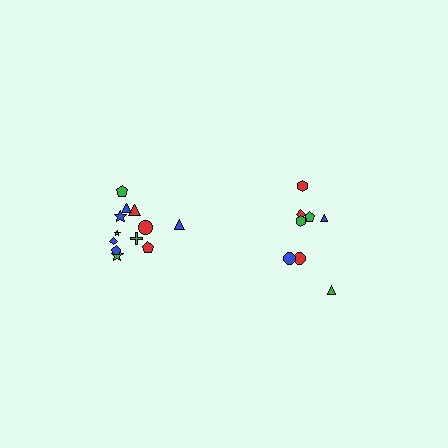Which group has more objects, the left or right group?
The left group.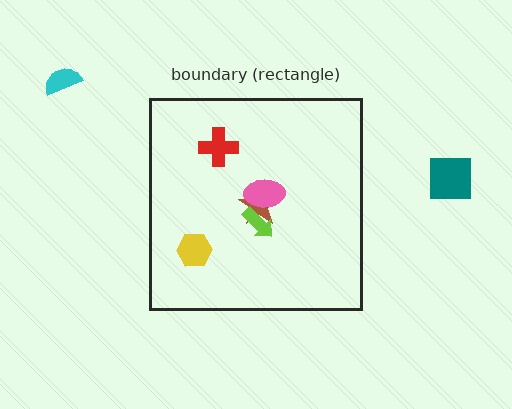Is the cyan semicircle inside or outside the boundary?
Outside.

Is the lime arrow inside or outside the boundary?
Inside.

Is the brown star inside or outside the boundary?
Inside.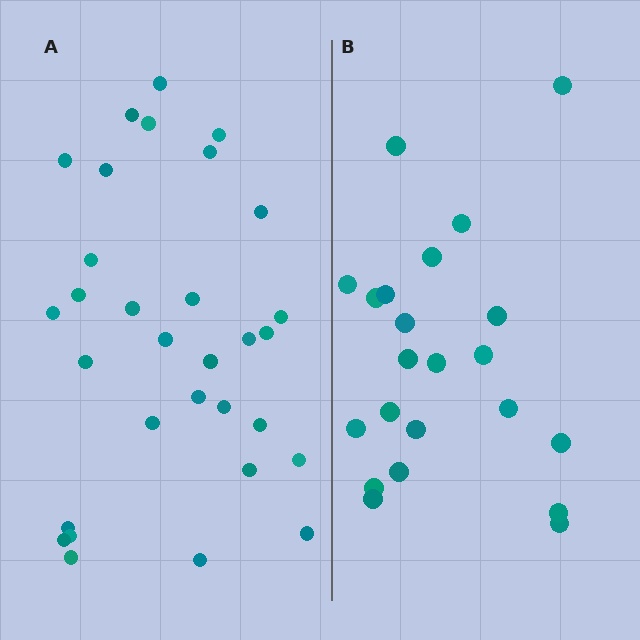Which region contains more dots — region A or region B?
Region A (the left region) has more dots.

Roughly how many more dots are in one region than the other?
Region A has roughly 8 or so more dots than region B.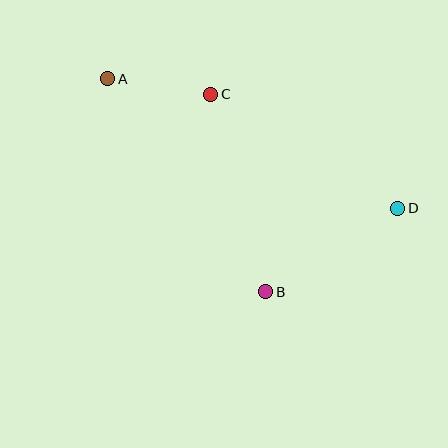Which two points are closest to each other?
Points A and C are closest to each other.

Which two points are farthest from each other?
Points A and D are farthest from each other.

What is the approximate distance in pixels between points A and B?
The distance between A and B is approximately 265 pixels.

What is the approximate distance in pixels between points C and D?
The distance between C and D is approximately 219 pixels.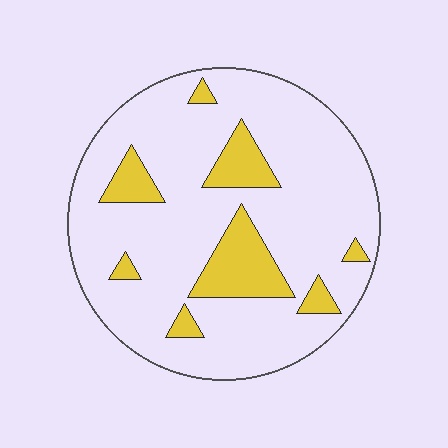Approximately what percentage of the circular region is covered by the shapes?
Approximately 15%.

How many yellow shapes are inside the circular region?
8.